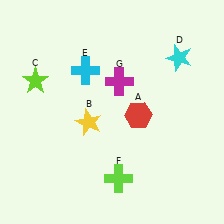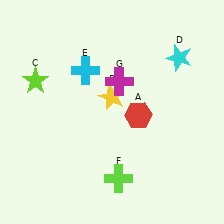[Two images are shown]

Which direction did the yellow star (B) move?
The yellow star (B) moved up.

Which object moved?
The yellow star (B) moved up.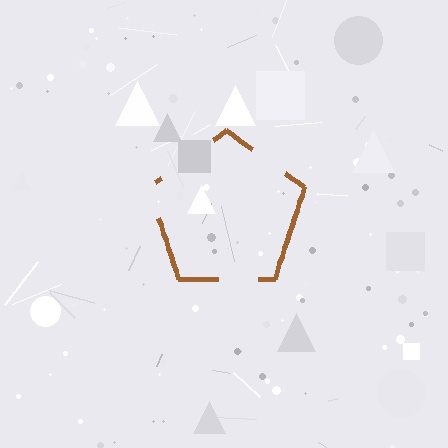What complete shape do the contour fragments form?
The contour fragments form a pentagon.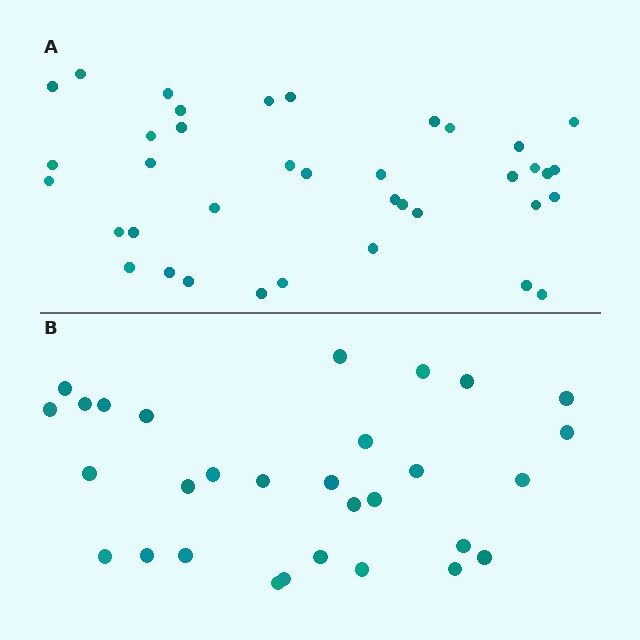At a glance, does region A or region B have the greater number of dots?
Region A (the top region) has more dots.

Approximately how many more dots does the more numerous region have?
Region A has roughly 8 or so more dots than region B.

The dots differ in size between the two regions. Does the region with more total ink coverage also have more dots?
No. Region B has more total ink coverage because its dots are larger, but region A actually contains more individual dots. Total area can be misleading — the number of items is what matters here.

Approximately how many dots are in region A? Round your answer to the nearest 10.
About 40 dots. (The exact count is 38, which rounds to 40.)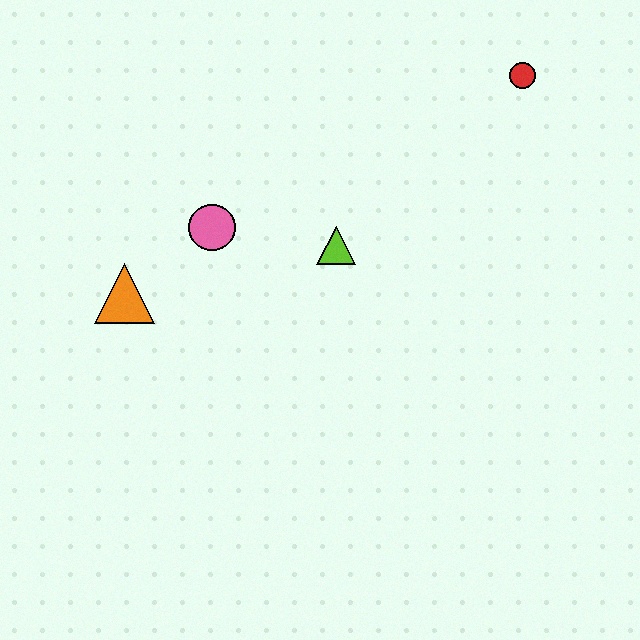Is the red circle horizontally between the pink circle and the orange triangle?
No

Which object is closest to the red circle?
The lime triangle is closest to the red circle.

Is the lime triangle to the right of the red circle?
No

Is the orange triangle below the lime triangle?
Yes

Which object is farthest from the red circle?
The orange triangle is farthest from the red circle.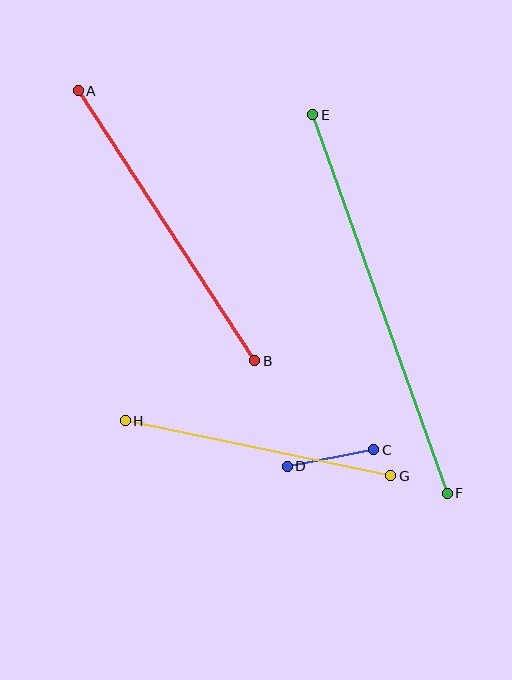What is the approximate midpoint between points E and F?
The midpoint is at approximately (380, 304) pixels.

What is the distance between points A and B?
The distance is approximately 323 pixels.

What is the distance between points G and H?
The distance is approximately 271 pixels.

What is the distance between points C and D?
The distance is approximately 88 pixels.